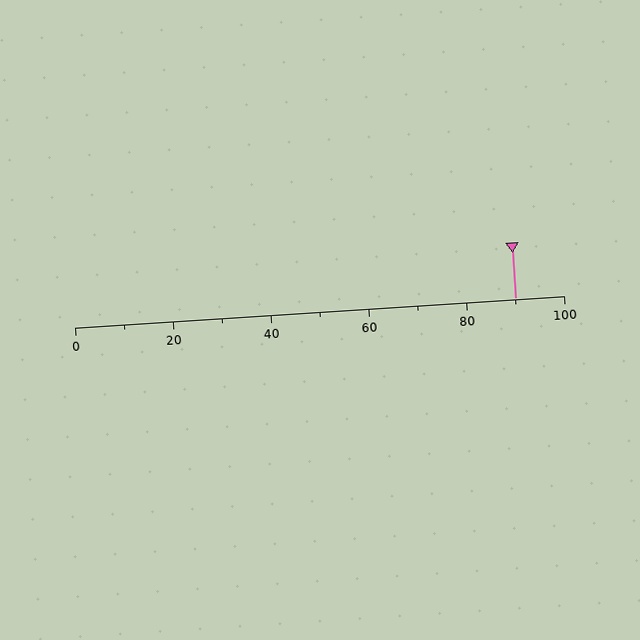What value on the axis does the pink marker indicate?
The marker indicates approximately 90.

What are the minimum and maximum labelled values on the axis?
The axis runs from 0 to 100.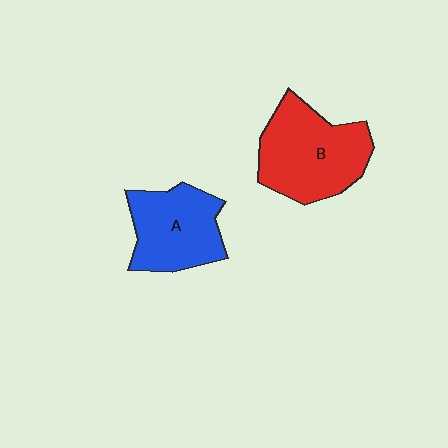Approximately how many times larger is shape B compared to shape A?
Approximately 1.2 times.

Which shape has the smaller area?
Shape A (blue).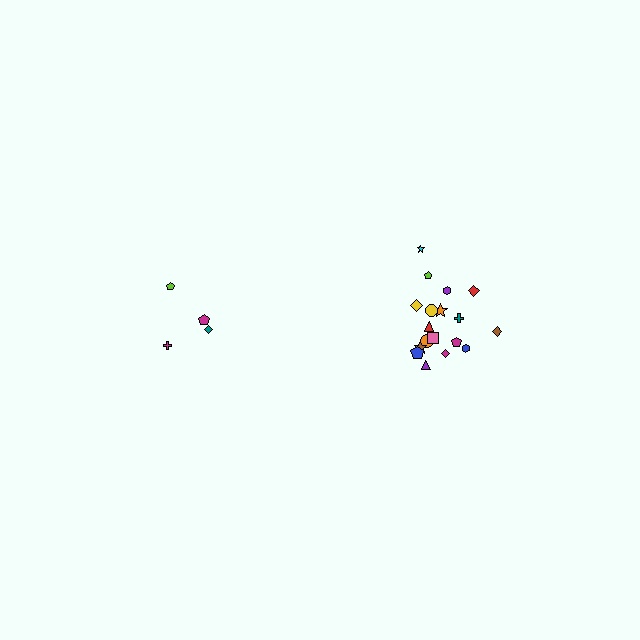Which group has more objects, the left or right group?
The right group.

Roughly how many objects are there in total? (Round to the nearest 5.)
Roughly 20 objects in total.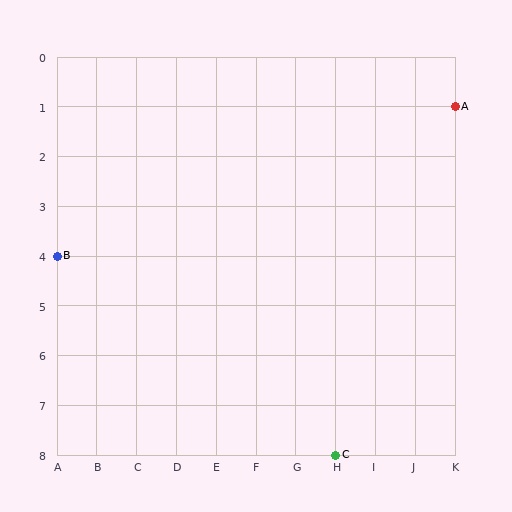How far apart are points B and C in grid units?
Points B and C are 7 columns and 4 rows apart (about 8.1 grid units diagonally).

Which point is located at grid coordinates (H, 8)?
Point C is at (H, 8).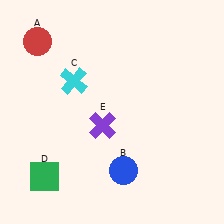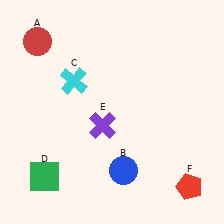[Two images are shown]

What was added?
A red pentagon (F) was added in Image 2.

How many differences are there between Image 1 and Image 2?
There is 1 difference between the two images.